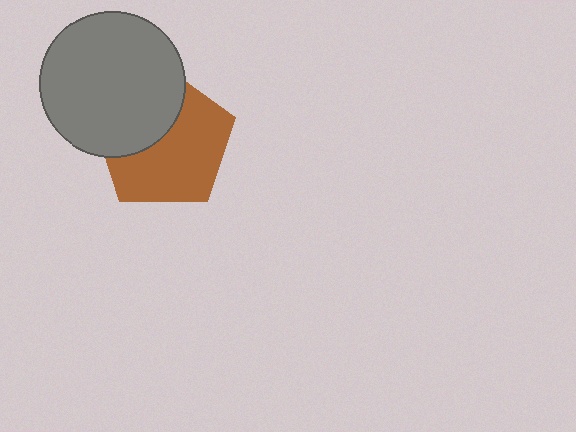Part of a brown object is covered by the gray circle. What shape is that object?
It is a pentagon.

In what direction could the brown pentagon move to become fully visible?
The brown pentagon could move toward the lower-right. That would shift it out from behind the gray circle entirely.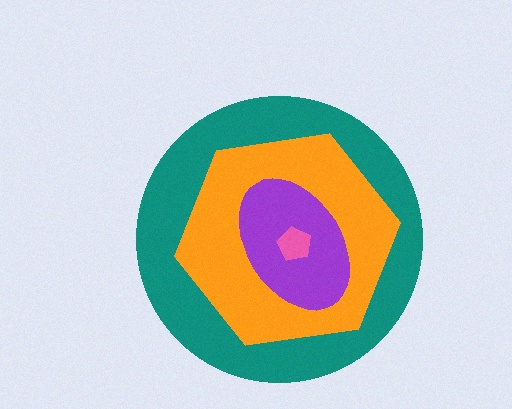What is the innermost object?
The pink pentagon.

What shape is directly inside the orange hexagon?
The purple ellipse.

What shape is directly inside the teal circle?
The orange hexagon.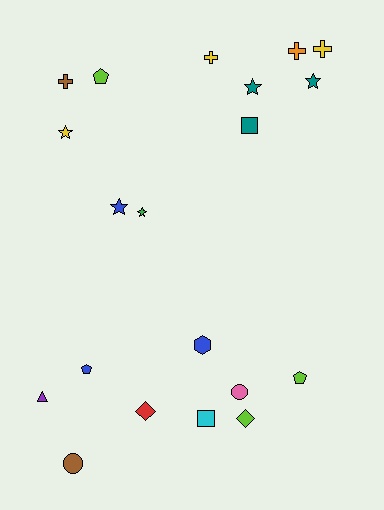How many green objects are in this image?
There is 1 green object.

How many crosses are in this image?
There are 4 crosses.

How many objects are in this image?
There are 20 objects.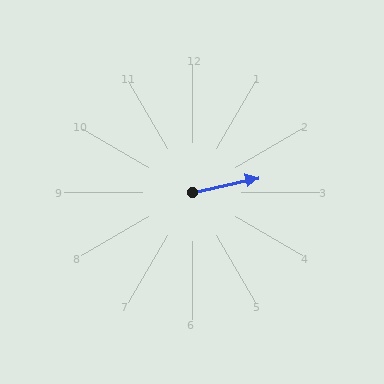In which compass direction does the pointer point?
East.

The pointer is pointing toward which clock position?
Roughly 3 o'clock.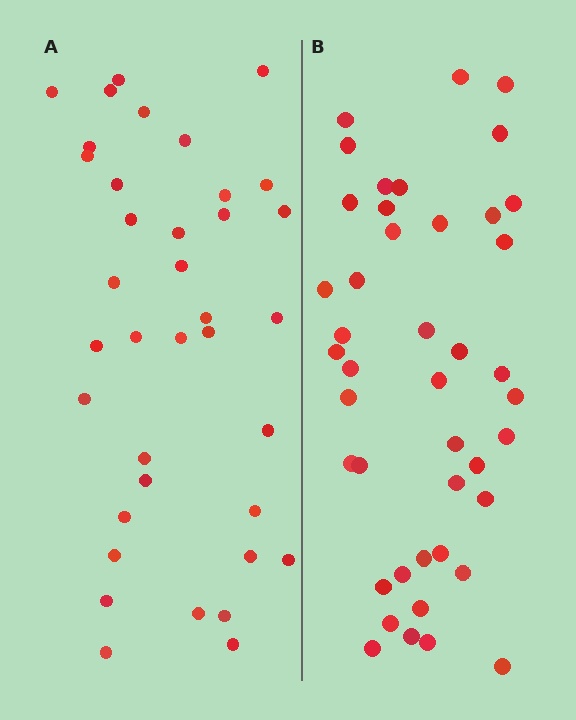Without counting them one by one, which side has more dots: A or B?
Region B (the right region) has more dots.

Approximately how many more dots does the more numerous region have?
Region B has about 6 more dots than region A.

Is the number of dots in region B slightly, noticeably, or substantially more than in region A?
Region B has only slightly more — the two regions are fairly close. The ratio is roughly 1.2 to 1.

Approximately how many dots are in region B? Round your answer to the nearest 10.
About 40 dots. (The exact count is 43, which rounds to 40.)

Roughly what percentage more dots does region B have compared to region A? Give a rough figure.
About 15% more.